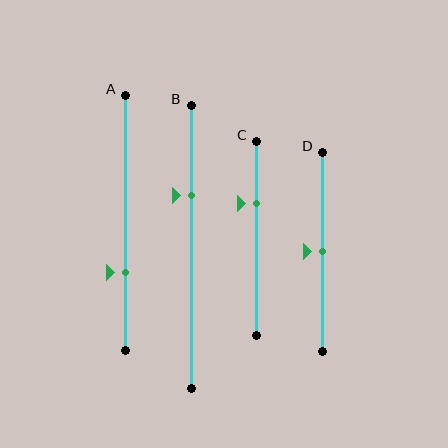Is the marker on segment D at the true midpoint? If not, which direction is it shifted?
Yes, the marker on segment D is at the true midpoint.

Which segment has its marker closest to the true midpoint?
Segment D has its marker closest to the true midpoint.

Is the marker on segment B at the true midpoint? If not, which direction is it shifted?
No, the marker on segment B is shifted upward by about 18% of the segment length.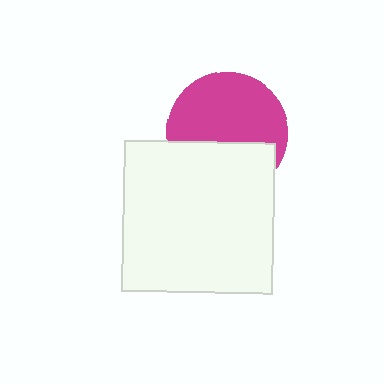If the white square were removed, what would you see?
You would see the complete magenta circle.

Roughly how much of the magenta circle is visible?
About half of it is visible (roughly 61%).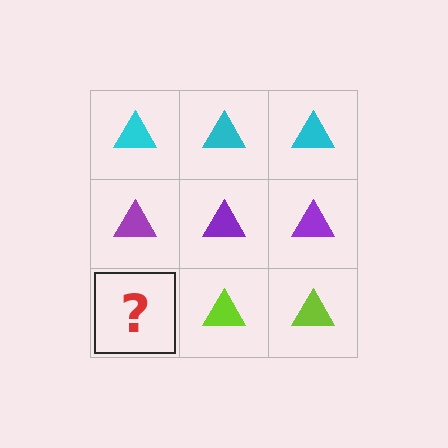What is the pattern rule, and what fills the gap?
The rule is that each row has a consistent color. The gap should be filled with a lime triangle.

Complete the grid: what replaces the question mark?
The question mark should be replaced with a lime triangle.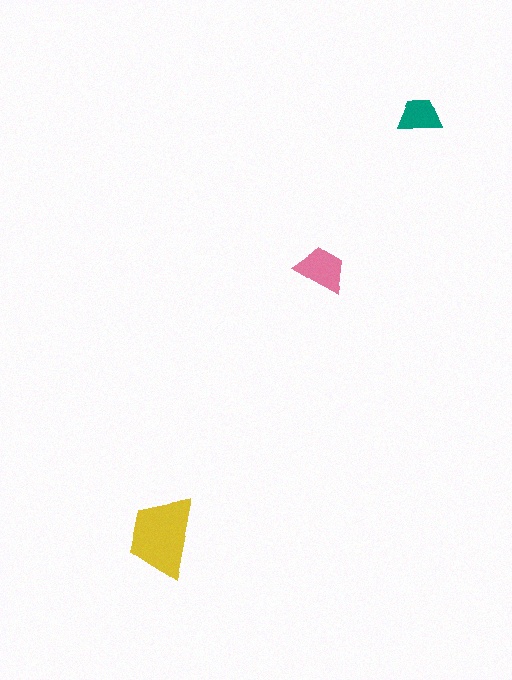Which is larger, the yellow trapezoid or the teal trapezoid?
The yellow one.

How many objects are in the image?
There are 3 objects in the image.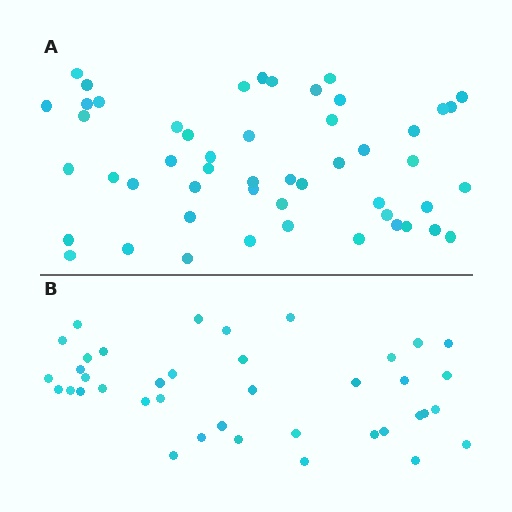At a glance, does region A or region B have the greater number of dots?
Region A (the top region) has more dots.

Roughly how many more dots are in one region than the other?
Region A has roughly 12 or so more dots than region B.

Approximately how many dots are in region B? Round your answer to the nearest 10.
About 40 dots. (The exact count is 39, which rounds to 40.)